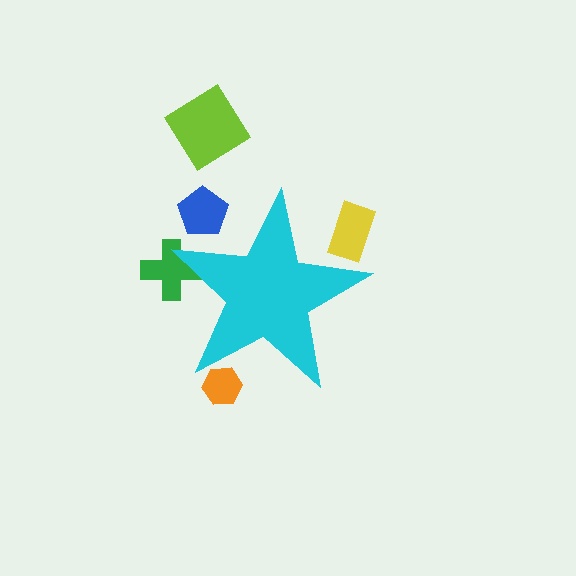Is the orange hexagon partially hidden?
Yes, the orange hexagon is partially hidden behind the cyan star.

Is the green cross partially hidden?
Yes, the green cross is partially hidden behind the cyan star.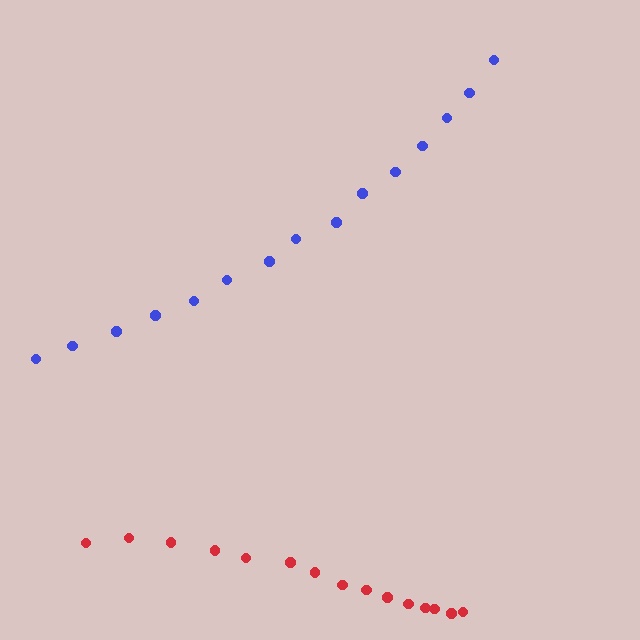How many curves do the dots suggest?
There are 2 distinct paths.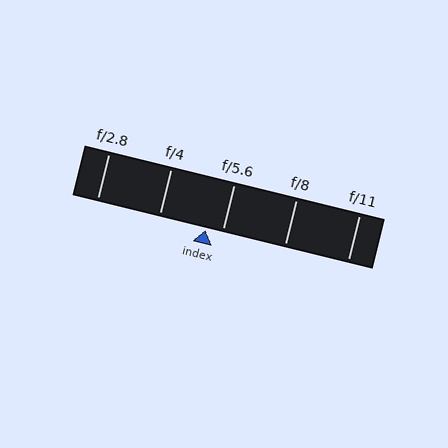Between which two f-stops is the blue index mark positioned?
The index mark is between f/4 and f/5.6.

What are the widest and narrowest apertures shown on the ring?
The widest aperture shown is f/2.8 and the narrowest is f/11.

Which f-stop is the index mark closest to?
The index mark is closest to f/5.6.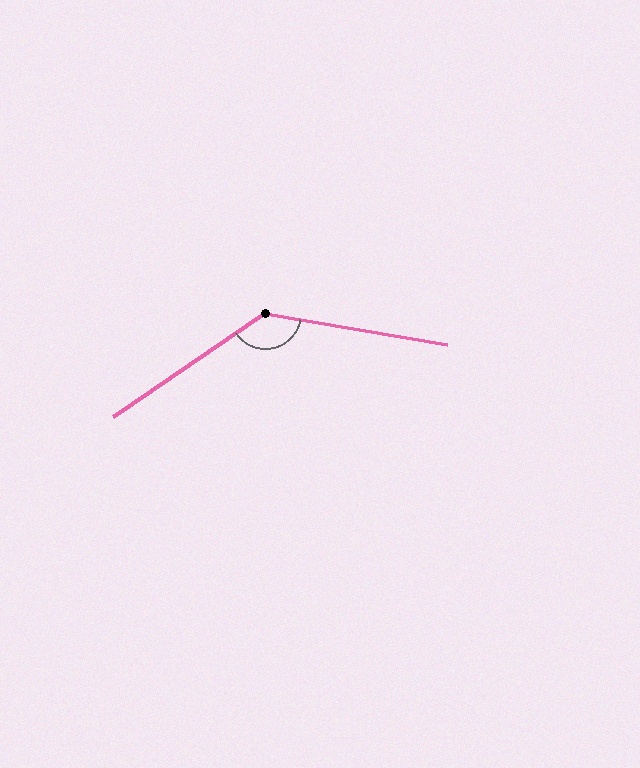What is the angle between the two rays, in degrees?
Approximately 136 degrees.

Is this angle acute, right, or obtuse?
It is obtuse.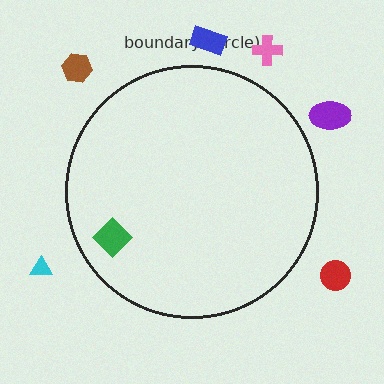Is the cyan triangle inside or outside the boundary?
Outside.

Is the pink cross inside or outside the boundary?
Outside.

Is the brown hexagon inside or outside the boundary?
Outside.